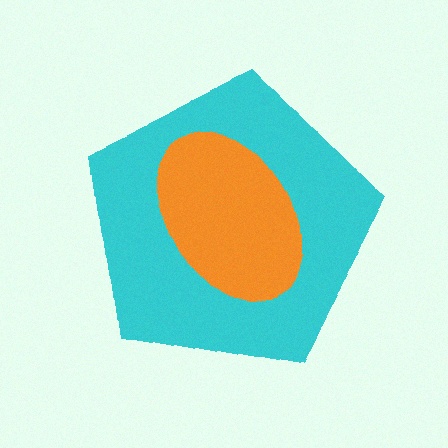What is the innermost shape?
The orange ellipse.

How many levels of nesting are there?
2.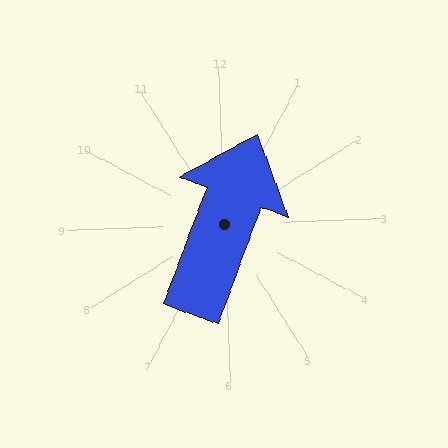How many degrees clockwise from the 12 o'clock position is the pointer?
Approximately 22 degrees.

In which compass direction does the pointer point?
North.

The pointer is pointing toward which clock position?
Roughly 1 o'clock.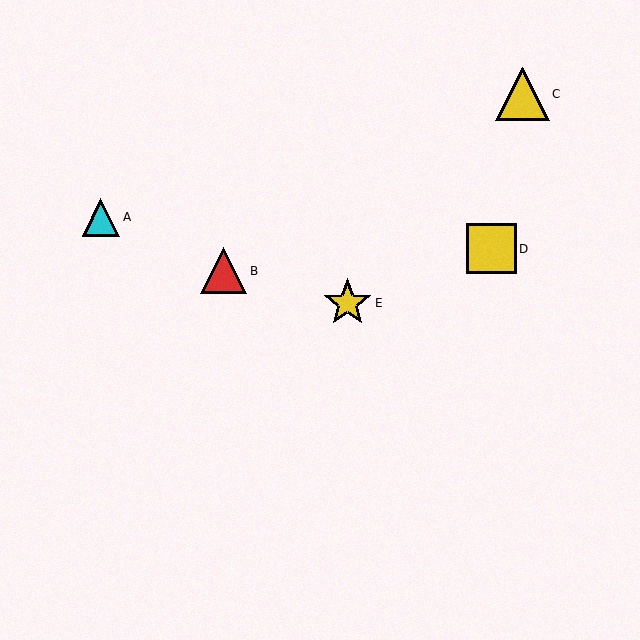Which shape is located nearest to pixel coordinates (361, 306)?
The yellow star (labeled E) at (347, 303) is nearest to that location.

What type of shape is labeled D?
Shape D is a yellow square.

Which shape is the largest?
The yellow triangle (labeled C) is the largest.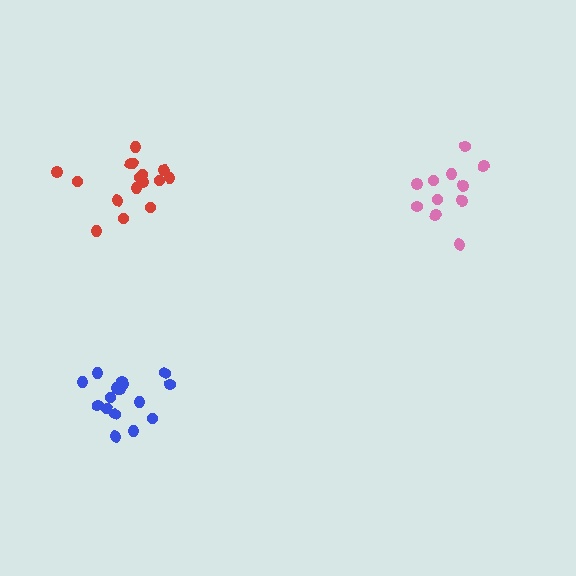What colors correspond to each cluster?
The clusters are colored: pink, blue, red.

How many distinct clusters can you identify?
There are 3 distinct clusters.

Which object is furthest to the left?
The red cluster is leftmost.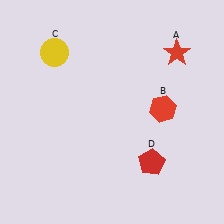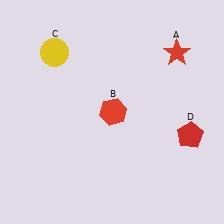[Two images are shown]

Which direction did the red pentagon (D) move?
The red pentagon (D) moved right.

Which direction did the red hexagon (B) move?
The red hexagon (B) moved left.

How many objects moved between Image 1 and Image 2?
2 objects moved between the two images.